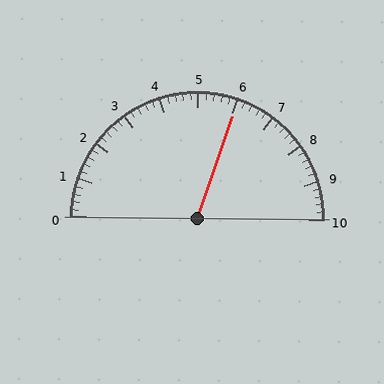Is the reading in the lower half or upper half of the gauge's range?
The reading is in the upper half of the range (0 to 10).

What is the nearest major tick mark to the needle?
The nearest major tick mark is 6.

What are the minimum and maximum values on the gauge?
The gauge ranges from 0 to 10.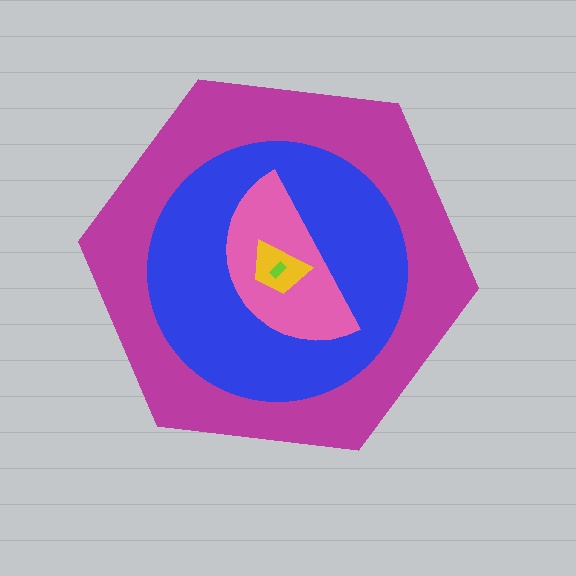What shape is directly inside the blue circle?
The pink semicircle.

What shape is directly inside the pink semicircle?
The yellow trapezoid.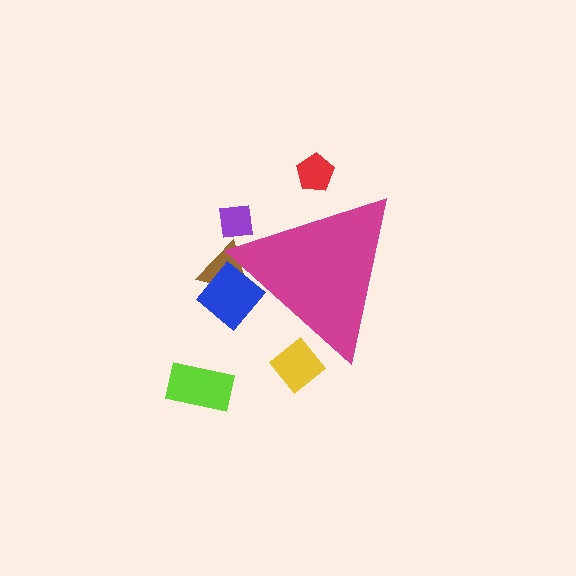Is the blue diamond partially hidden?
Yes, the blue diamond is partially hidden behind the magenta triangle.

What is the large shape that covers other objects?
A magenta triangle.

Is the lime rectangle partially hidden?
No, the lime rectangle is fully visible.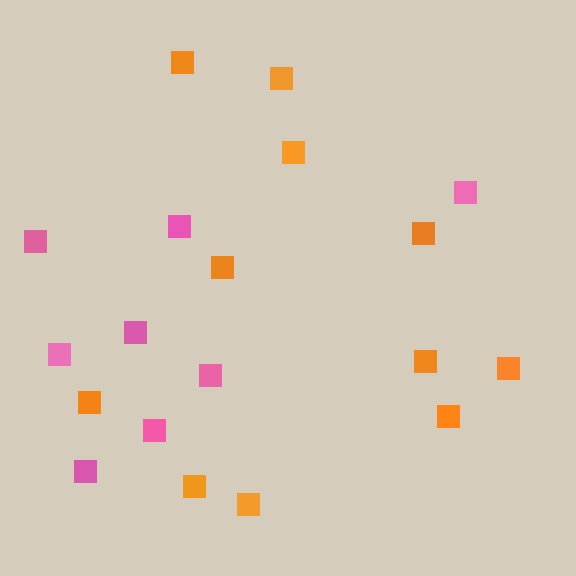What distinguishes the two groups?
There are 2 groups: one group of pink squares (8) and one group of orange squares (11).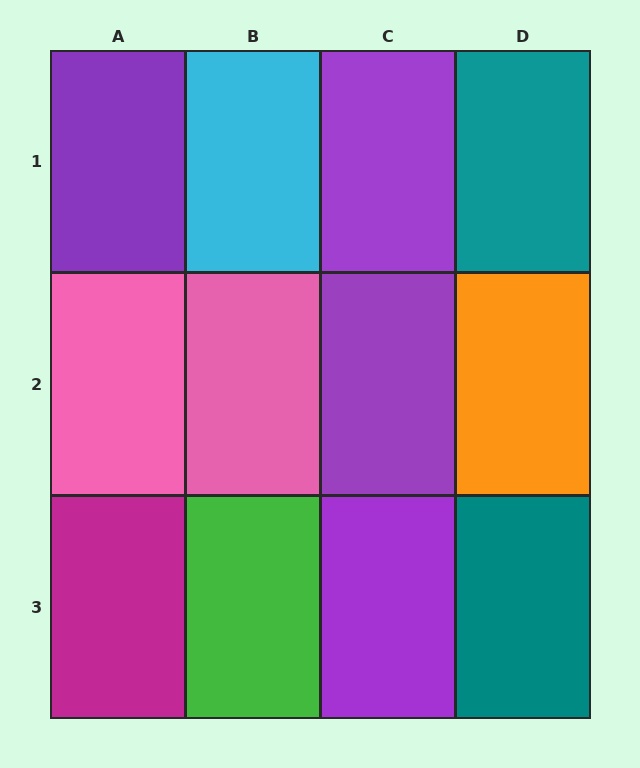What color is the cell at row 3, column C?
Purple.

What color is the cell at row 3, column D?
Teal.